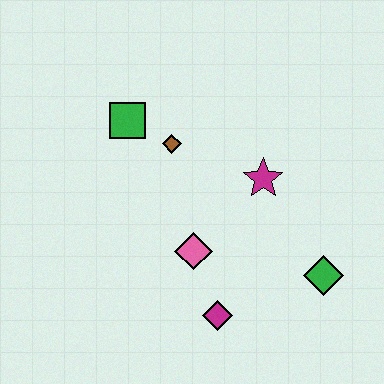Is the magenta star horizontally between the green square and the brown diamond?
No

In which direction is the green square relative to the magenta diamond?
The green square is above the magenta diamond.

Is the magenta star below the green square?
Yes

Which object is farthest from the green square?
The green diamond is farthest from the green square.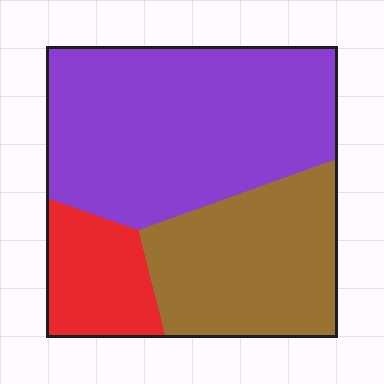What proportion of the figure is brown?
Brown takes up about one third (1/3) of the figure.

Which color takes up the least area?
Red, at roughly 15%.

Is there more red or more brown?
Brown.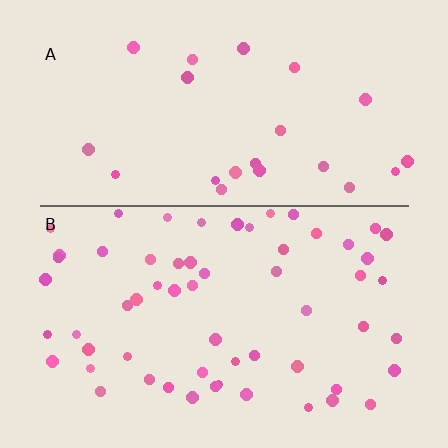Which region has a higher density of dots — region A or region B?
B (the bottom).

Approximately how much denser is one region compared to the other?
Approximately 2.5× — region B over region A.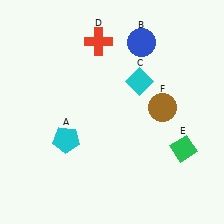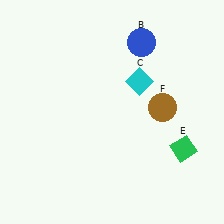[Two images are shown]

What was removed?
The cyan pentagon (A), the red cross (D) were removed in Image 2.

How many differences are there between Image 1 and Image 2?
There are 2 differences between the two images.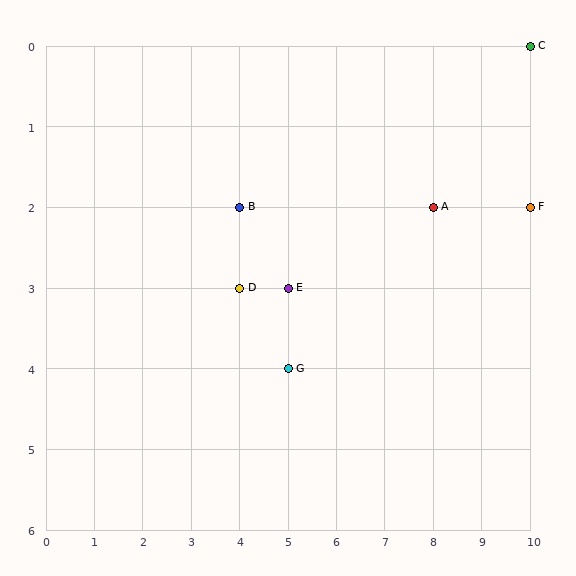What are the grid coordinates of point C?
Point C is at grid coordinates (10, 0).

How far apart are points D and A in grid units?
Points D and A are 4 columns and 1 row apart (about 4.1 grid units diagonally).